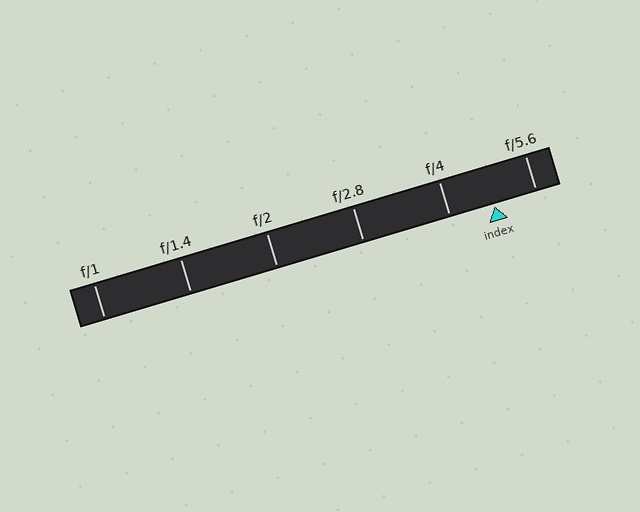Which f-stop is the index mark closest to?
The index mark is closest to f/5.6.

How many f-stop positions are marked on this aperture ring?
There are 6 f-stop positions marked.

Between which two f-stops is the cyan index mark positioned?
The index mark is between f/4 and f/5.6.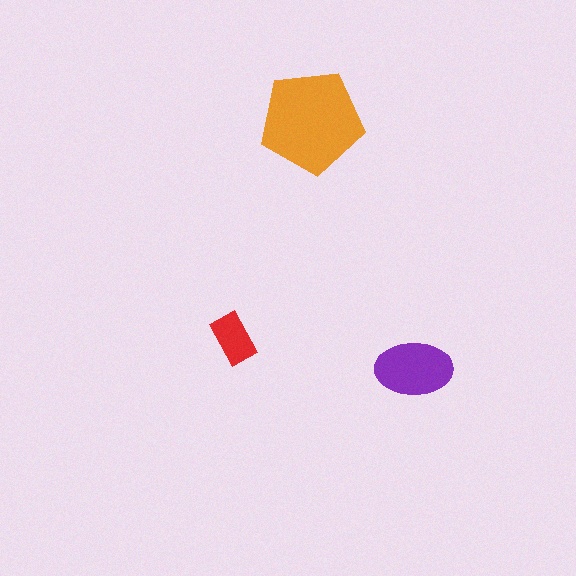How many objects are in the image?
There are 3 objects in the image.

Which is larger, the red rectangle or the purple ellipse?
The purple ellipse.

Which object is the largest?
The orange pentagon.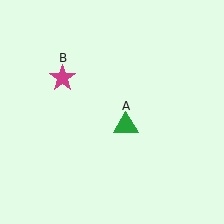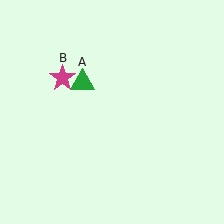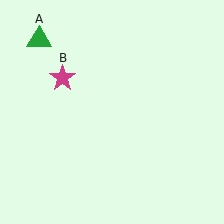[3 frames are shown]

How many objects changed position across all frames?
1 object changed position: green triangle (object A).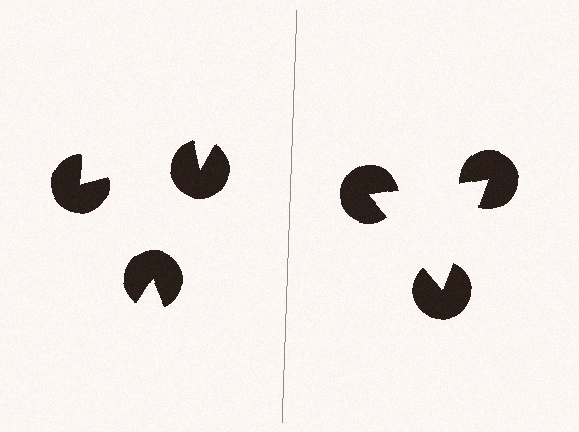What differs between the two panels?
The pac-man discs are positioned identically on both sides; only the wedge orientations differ. On the right they align to a triangle; on the left they are misaligned.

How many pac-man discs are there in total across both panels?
6 — 3 on each side.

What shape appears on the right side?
An illusory triangle.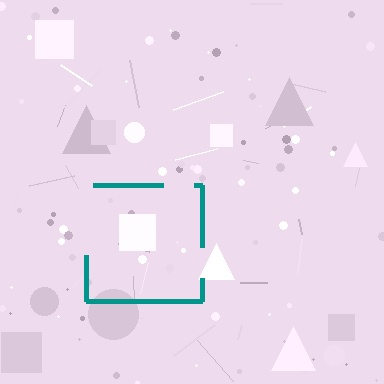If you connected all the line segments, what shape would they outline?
They would outline a square.